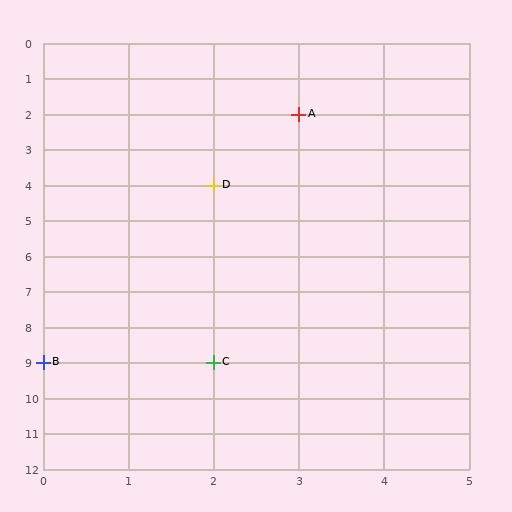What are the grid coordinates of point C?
Point C is at grid coordinates (2, 9).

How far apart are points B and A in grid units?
Points B and A are 3 columns and 7 rows apart (about 7.6 grid units diagonally).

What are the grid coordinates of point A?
Point A is at grid coordinates (3, 2).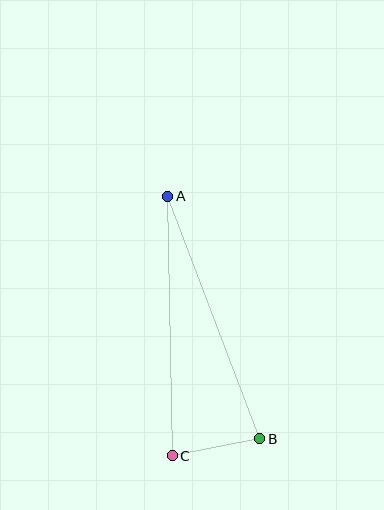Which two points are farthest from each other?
Points A and C are farthest from each other.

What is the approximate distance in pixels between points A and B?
The distance between A and B is approximately 259 pixels.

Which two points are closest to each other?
Points B and C are closest to each other.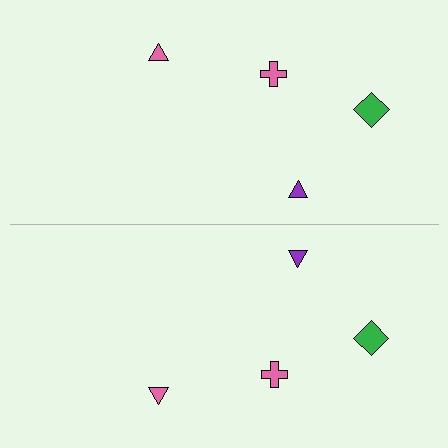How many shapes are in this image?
There are 8 shapes in this image.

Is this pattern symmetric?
Yes, this pattern has bilateral (reflection) symmetry.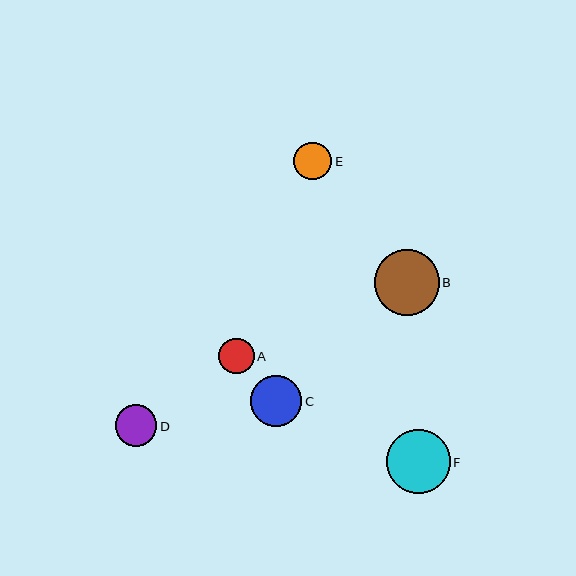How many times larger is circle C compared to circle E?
Circle C is approximately 1.4 times the size of circle E.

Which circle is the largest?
Circle B is the largest with a size of approximately 65 pixels.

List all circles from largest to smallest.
From largest to smallest: B, F, C, D, E, A.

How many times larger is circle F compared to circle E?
Circle F is approximately 1.7 times the size of circle E.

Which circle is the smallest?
Circle A is the smallest with a size of approximately 35 pixels.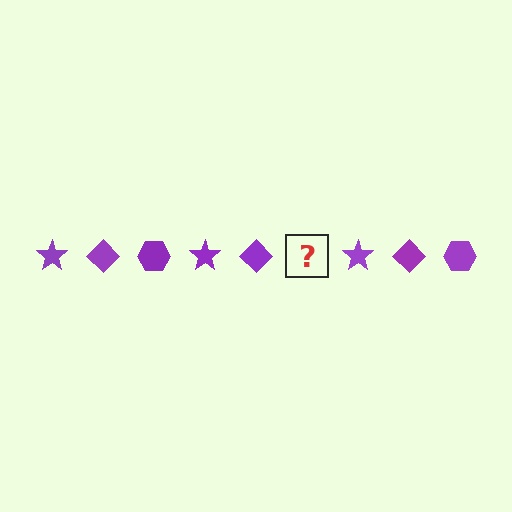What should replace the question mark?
The question mark should be replaced with a purple hexagon.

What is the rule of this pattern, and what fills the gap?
The rule is that the pattern cycles through star, diamond, hexagon shapes in purple. The gap should be filled with a purple hexagon.